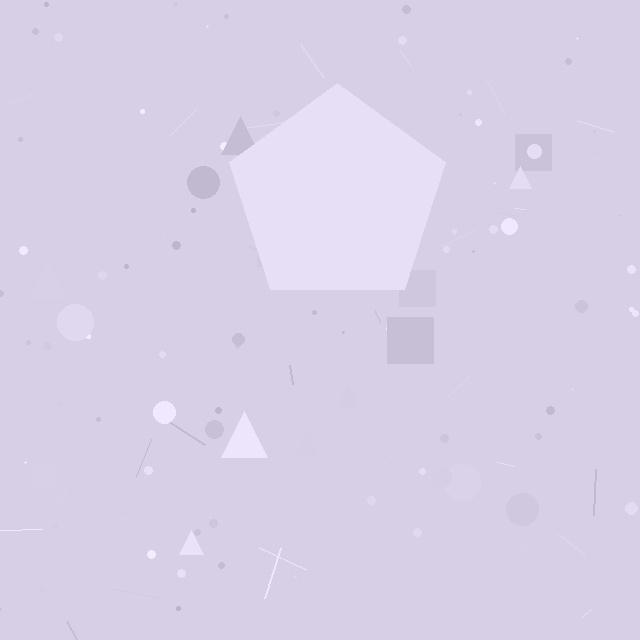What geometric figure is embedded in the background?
A pentagon is embedded in the background.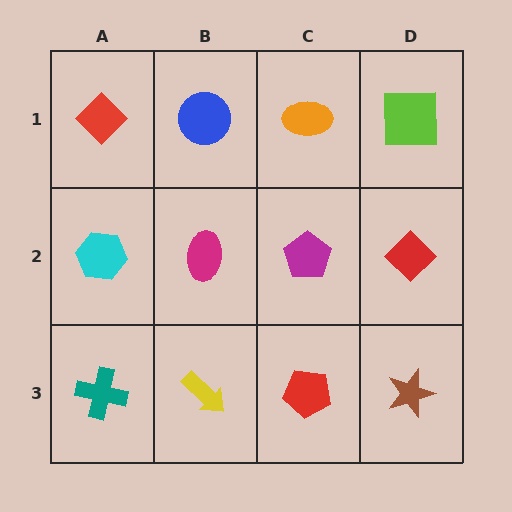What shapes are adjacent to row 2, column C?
An orange ellipse (row 1, column C), a red pentagon (row 3, column C), a magenta ellipse (row 2, column B), a red diamond (row 2, column D).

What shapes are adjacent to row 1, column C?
A magenta pentagon (row 2, column C), a blue circle (row 1, column B), a lime square (row 1, column D).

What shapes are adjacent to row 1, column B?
A magenta ellipse (row 2, column B), a red diamond (row 1, column A), an orange ellipse (row 1, column C).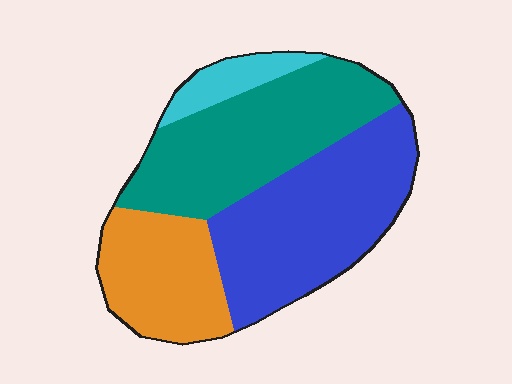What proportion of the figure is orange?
Orange covers 21% of the figure.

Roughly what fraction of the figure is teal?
Teal covers 34% of the figure.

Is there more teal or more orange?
Teal.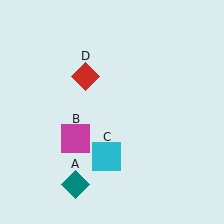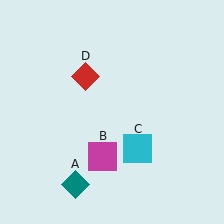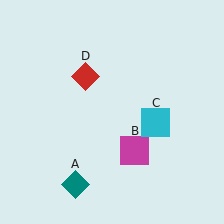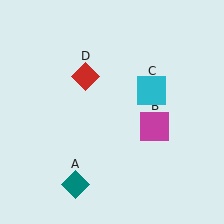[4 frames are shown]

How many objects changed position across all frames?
2 objects changed position: magenta square (object B), cyan square (object C).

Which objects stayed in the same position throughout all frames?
Teal diamond (object A) and red diamond (object D) remained stationary.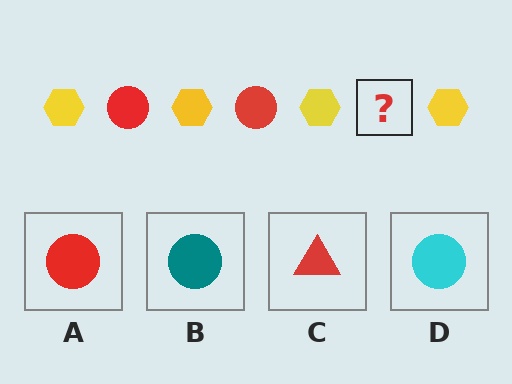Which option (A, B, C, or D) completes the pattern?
A.